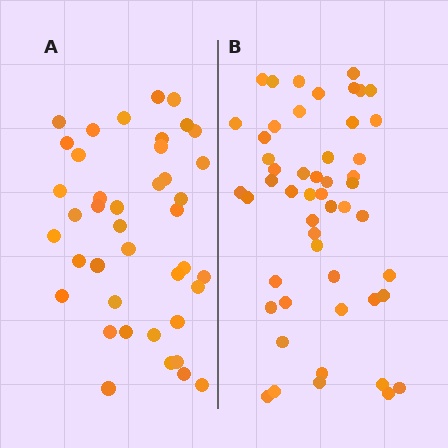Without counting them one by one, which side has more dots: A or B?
Region B (the right region) has more dots.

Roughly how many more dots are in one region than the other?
Region B has roughly 10 or so more dots than region A.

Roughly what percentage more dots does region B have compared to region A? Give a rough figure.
About 25% more.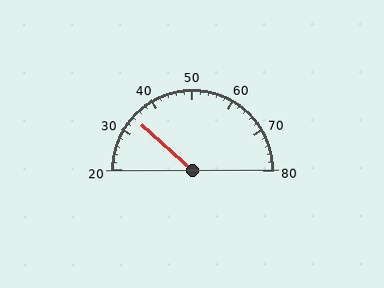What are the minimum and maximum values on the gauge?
The gauge ranges from 20 to 80.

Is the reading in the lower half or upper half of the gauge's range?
The reading is in the lower half of the range (20 to 80).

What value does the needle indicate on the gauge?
The needle indicates approximately 34.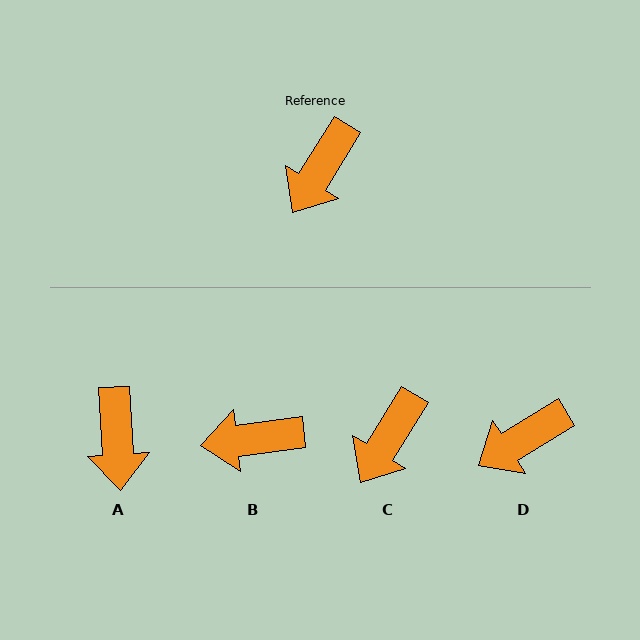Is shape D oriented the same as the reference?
No, it is off by about 27 degrees.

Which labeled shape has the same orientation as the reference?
C.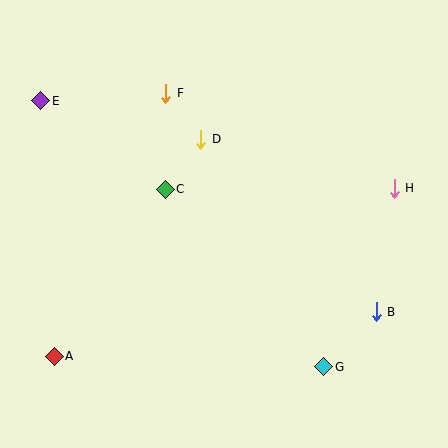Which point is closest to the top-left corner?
Point E is closest to the top-left corner.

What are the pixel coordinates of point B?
Point B is at (376, 312).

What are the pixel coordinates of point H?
Point H is at (394, 188).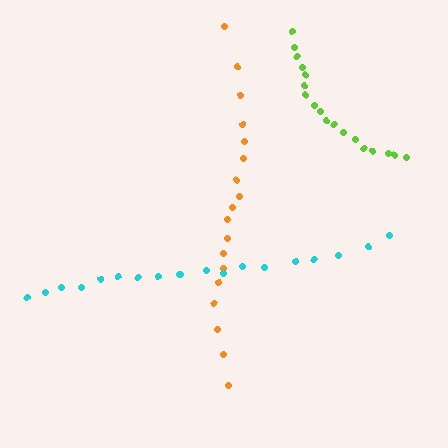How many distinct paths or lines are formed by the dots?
There are 3 distinct paths.